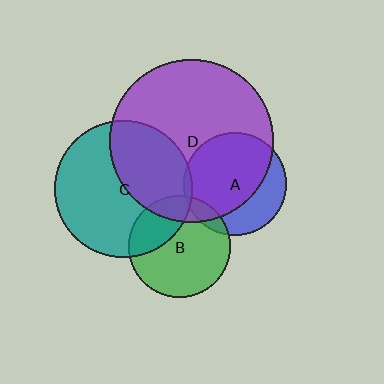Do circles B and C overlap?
Yes.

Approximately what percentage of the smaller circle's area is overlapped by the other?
Approximately 30%.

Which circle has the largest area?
Circle D (purple).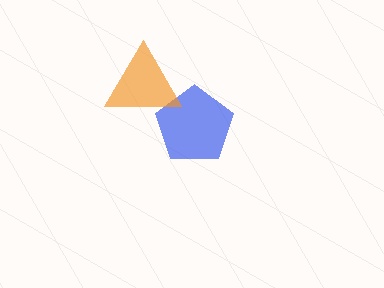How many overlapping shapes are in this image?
There are 2 overlapping shapes in the image.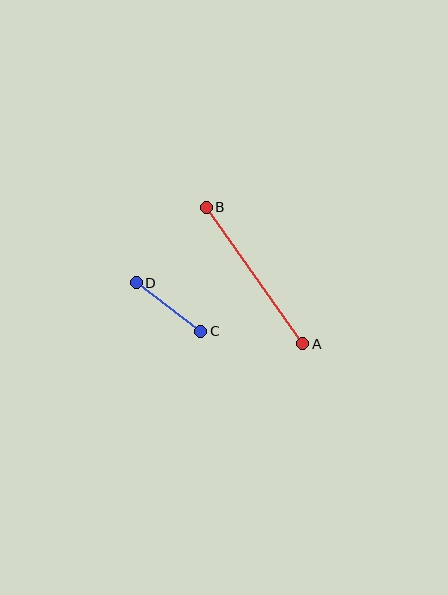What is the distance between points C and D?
The distance is approximately 81 pixels.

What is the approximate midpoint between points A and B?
The midpoint is at approximately (255, 276) pixels.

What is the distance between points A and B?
The distance is approximately 167 pixels.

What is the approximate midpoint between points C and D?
The midpoint is at approximately (169, 307) pixels.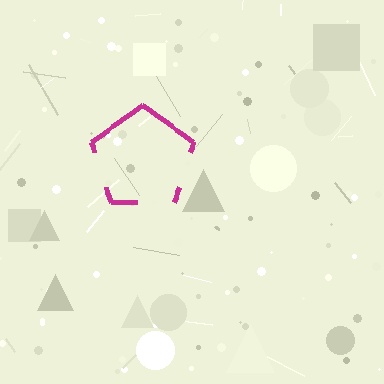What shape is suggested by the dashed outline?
The dashed outline suggests a pentagon.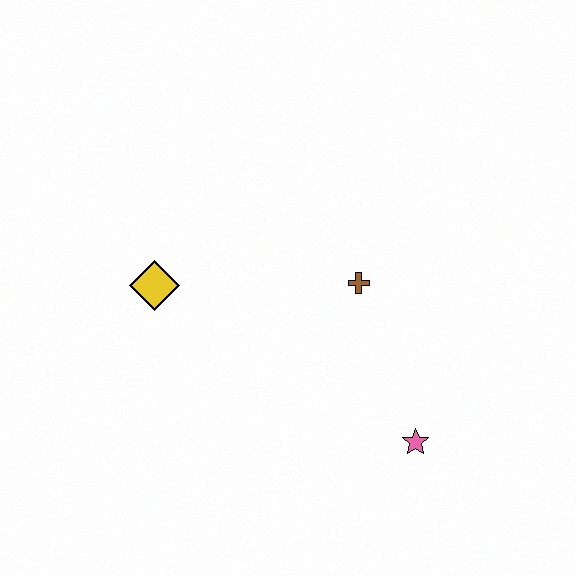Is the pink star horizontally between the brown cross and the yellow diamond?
No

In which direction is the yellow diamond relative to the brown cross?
The yellow diamond is to the left of the brown cross.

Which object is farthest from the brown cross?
The yellow diamond is farthest from the brown cross.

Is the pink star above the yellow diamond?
No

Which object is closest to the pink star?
The brown cross is closest to the pink star.